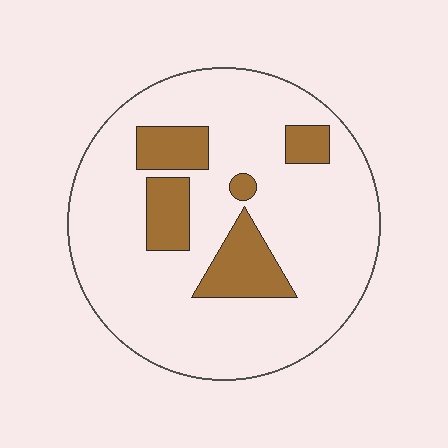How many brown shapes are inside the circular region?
5.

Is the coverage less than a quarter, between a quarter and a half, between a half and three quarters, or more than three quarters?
Less than a quarter.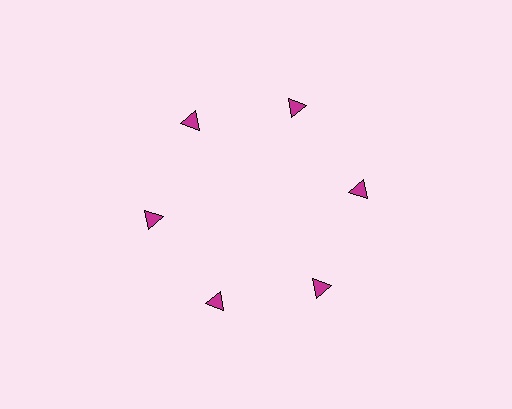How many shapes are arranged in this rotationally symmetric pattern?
There are 6 shapes, arranged in 6 groups of 1.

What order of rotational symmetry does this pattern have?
This pattern has 6-fold rotational symmetry.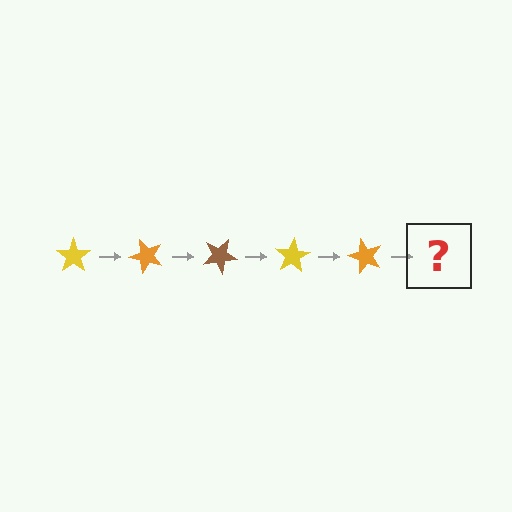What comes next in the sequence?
The next element should be a brown star, rotated 250 degrees from the start.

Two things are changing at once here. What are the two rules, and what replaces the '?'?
The two rules are that it rotates 50 degrees each step and the color cycles through yellow, orange, and brown. The '?' should be a brown star, rotated 250 degrees from the start.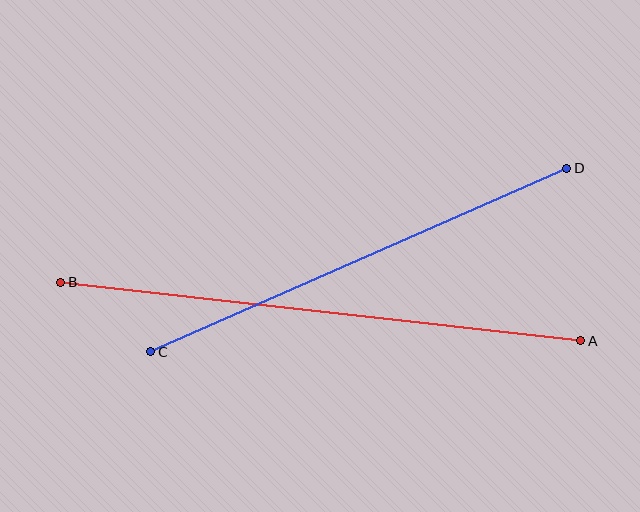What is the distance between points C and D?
The distance is approximately 455 pixels.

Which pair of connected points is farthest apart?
Points A and B are farthest apart.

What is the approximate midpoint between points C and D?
The midpoint is at approximately (359, 260) pixels.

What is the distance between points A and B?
The distance is approximately 523 pixels.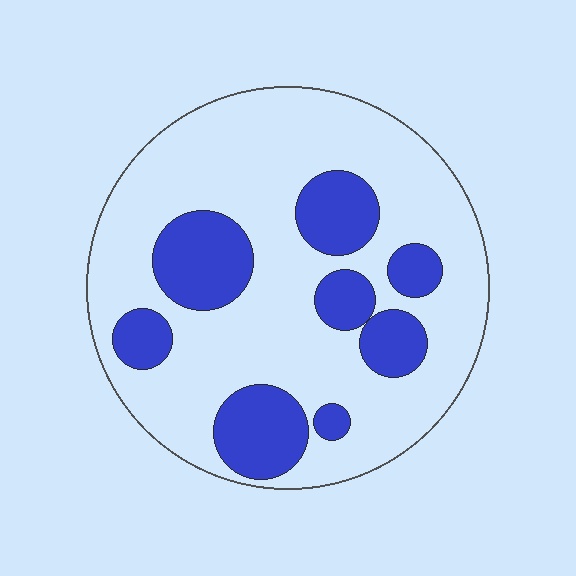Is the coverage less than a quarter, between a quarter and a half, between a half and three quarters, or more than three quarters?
Between a quarter and a half.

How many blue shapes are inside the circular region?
8.